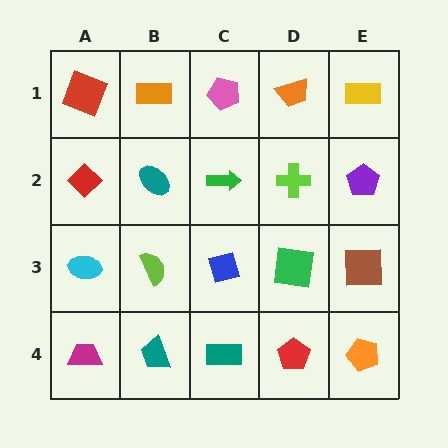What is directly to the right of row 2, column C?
A lime cross.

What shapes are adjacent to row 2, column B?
An orange rectangle (row 1, column B), a lime semicircle (row 3, column B), a red diamond (row 2, column A), a green arrow (row 2, column C).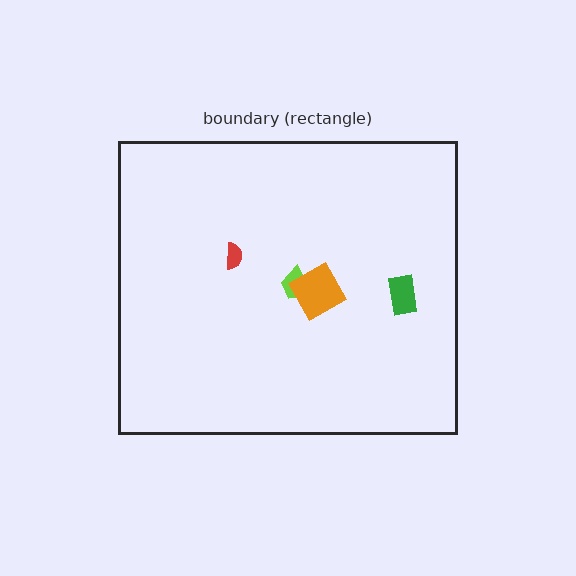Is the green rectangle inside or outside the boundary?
Inside.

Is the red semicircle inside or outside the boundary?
Inside.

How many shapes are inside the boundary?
4 inside, 0 outside.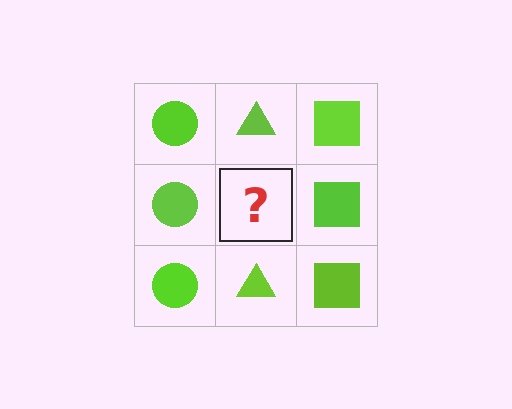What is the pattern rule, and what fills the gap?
The rule is that each column has a consistent shape. The gap should be filled with a lime triangle.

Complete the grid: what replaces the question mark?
The question mark should be replaced with a lime triangle.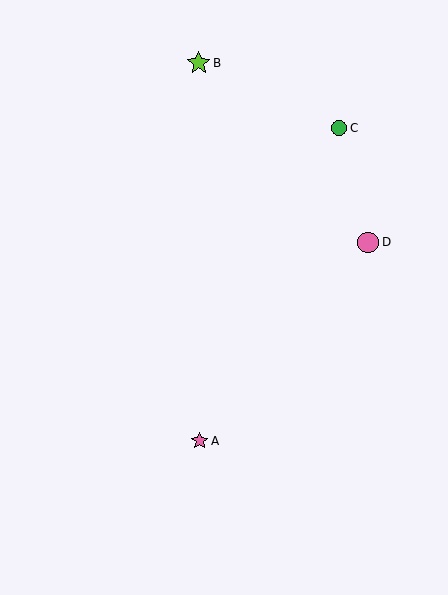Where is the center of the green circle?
The center of the green circle is at (339, 128).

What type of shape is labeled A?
Shape A is a pink star.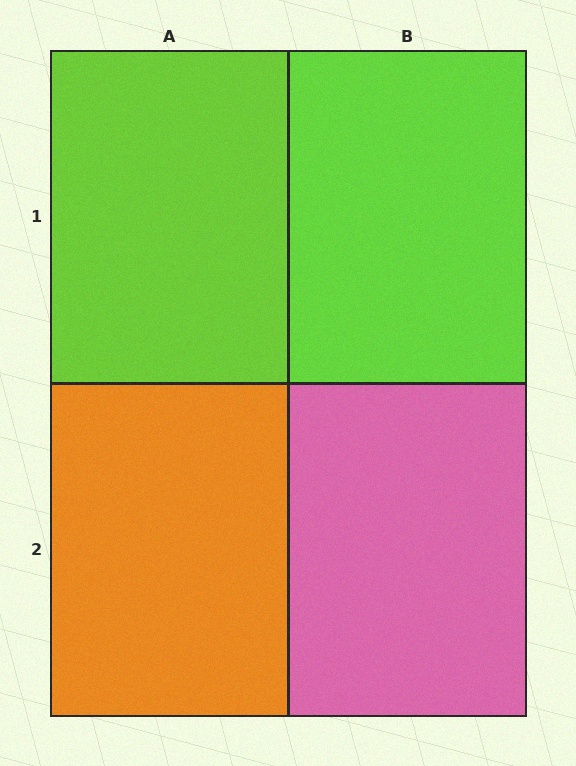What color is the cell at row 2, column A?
Orange.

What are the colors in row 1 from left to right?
Lime, lime.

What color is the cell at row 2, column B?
Pink.